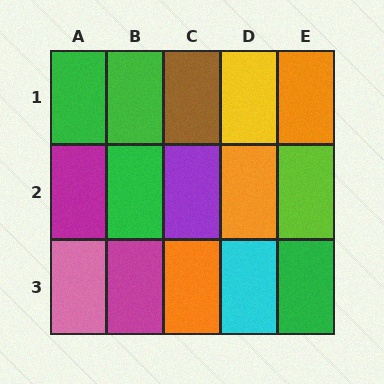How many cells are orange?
3 cells are orange.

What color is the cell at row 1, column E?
Orange.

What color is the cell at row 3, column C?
Orange.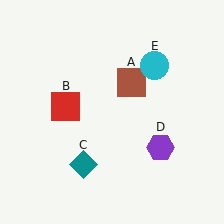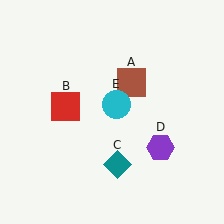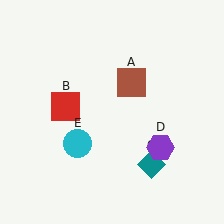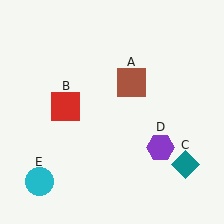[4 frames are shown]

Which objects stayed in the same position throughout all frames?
Brown square (object A) and red square (object B) and purple hexagon (object D) remained stationary.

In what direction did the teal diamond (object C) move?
The teal diamond (object C) moved right.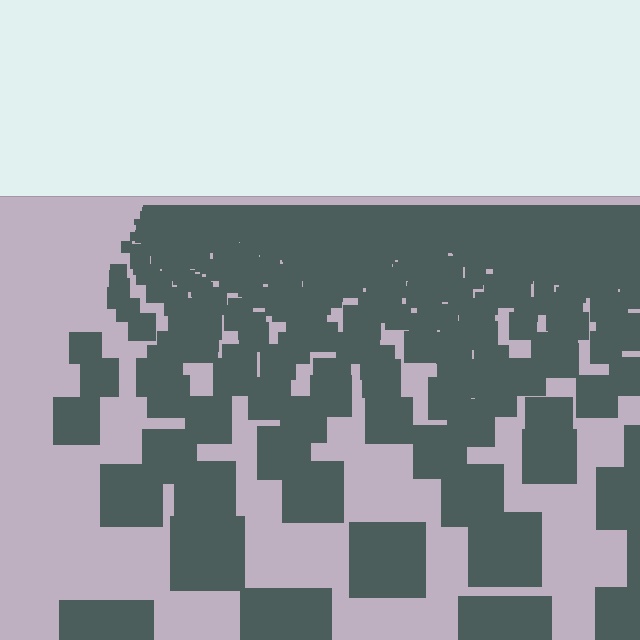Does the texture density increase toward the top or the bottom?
Density increases toward the top.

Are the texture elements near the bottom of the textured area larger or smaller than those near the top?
Larger. Near the bottom, elements are closer to the viewer and appear at a bigger on-screen size.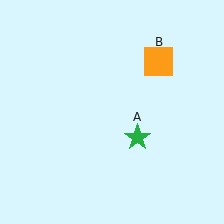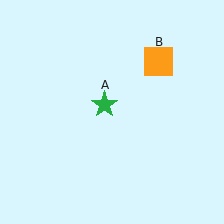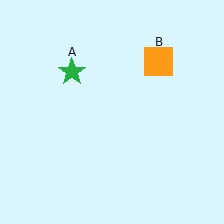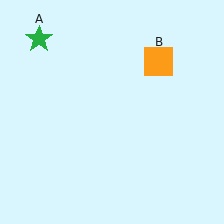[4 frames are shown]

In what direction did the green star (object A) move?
The green star (object A) moved up and to the left.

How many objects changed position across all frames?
1 object changed position: green star (object A).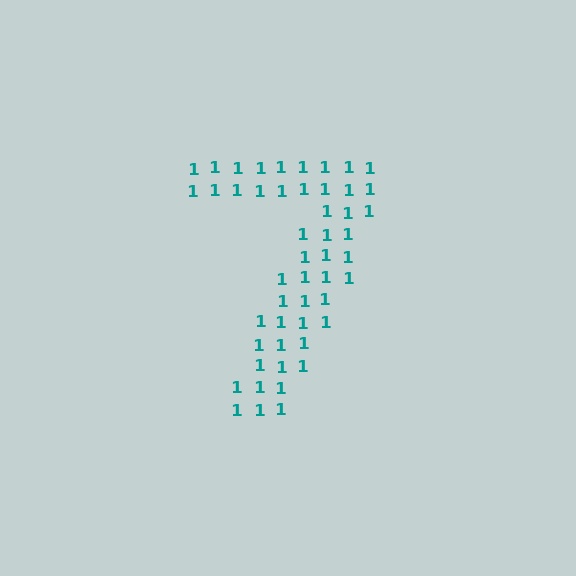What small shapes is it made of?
It is made of small digit 1's.